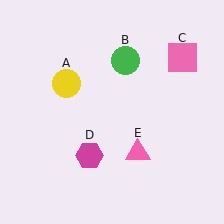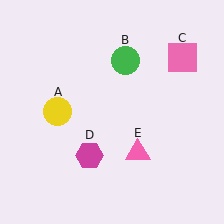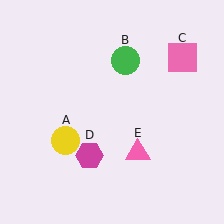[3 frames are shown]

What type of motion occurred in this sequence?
The yellow circle (object A) rotated counterclockwise around the center of the scene.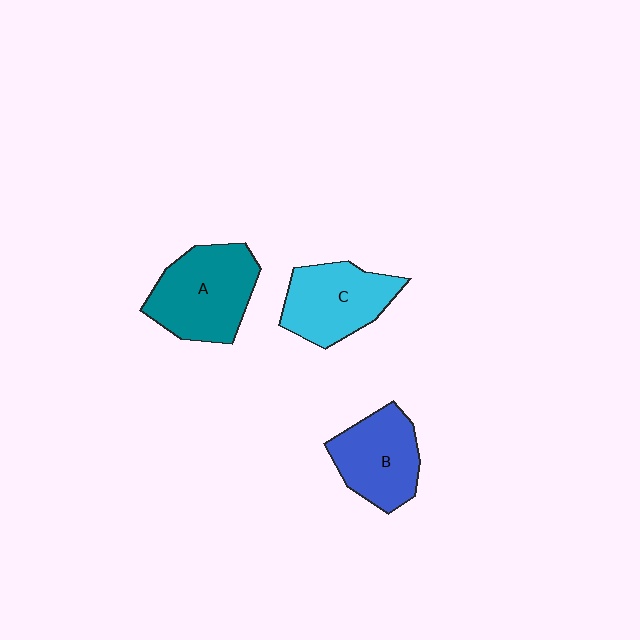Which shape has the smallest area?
Shape B (blue).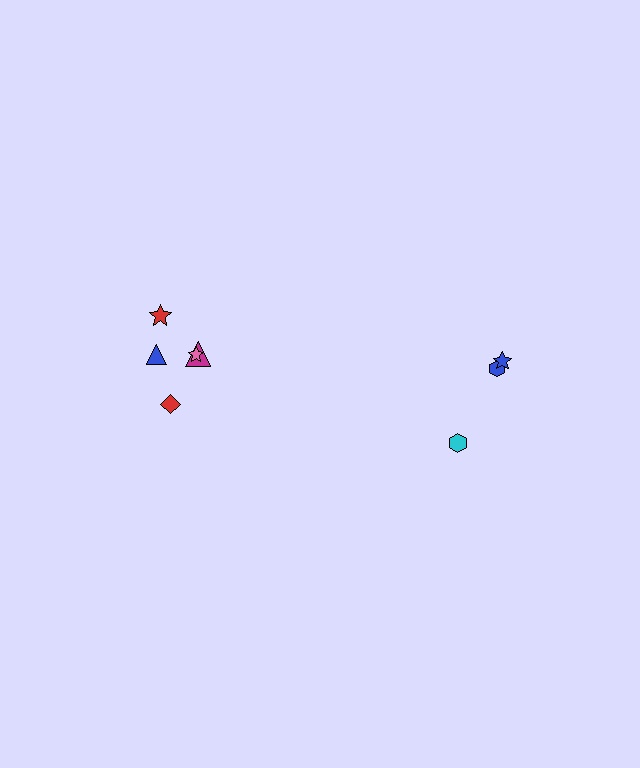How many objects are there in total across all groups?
There are 8 objects.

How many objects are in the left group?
There are 5 objects.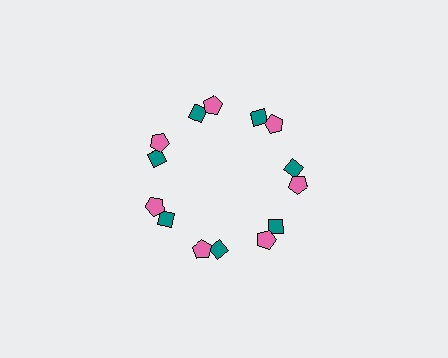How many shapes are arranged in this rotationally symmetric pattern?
There are 14 shapes, arranged in 7 groups of 2.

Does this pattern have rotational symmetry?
Yes, this pattern has 7-fold rotational symmetry. It looks the same after rotating 51 degrees around the center.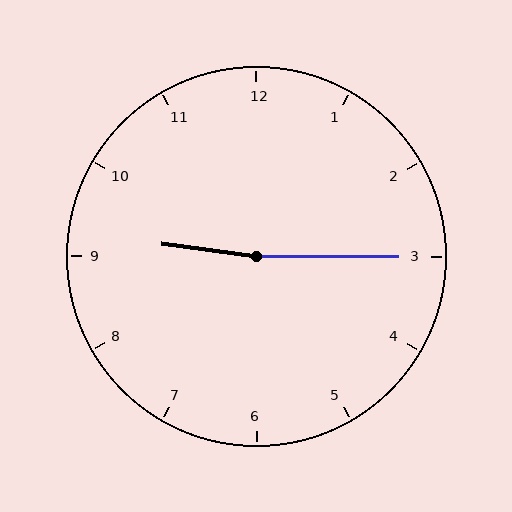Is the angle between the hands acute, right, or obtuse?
It is obtuse.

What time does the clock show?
9:15.